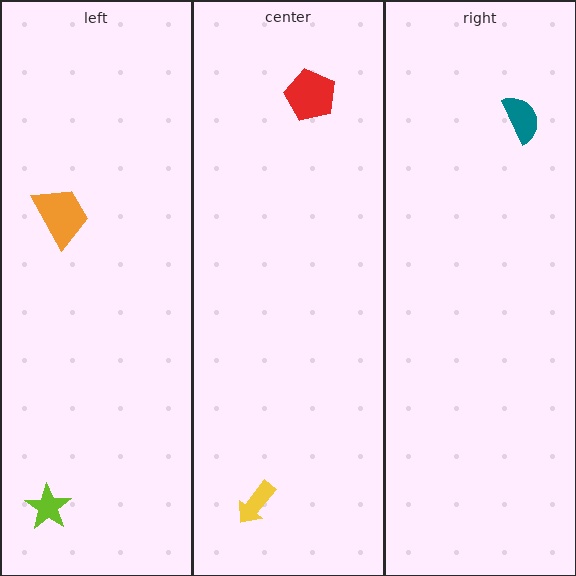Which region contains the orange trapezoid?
The left region.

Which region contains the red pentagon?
The center region.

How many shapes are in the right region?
1.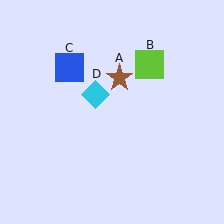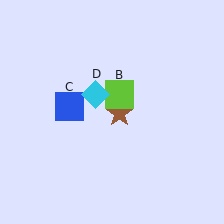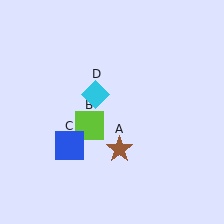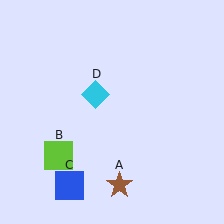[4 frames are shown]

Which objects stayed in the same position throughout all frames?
Cyan diamond (object D) remained stationary.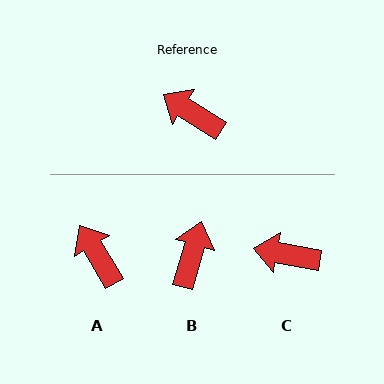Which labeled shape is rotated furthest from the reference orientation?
B, about 74 degrees away.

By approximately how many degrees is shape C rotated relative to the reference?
Approximately 23 degrees counter-clockwise.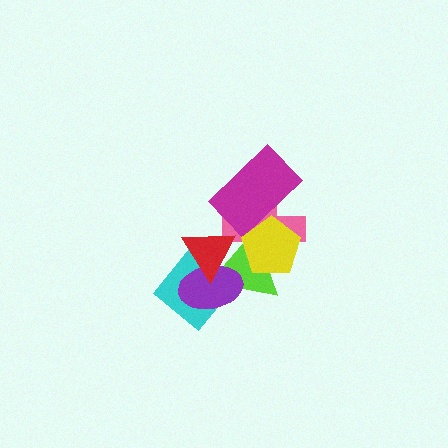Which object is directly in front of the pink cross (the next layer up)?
The magenta rectangle is directly in front of the pink cross.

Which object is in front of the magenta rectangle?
The yellow pentagon is in front of the magenta rectangle.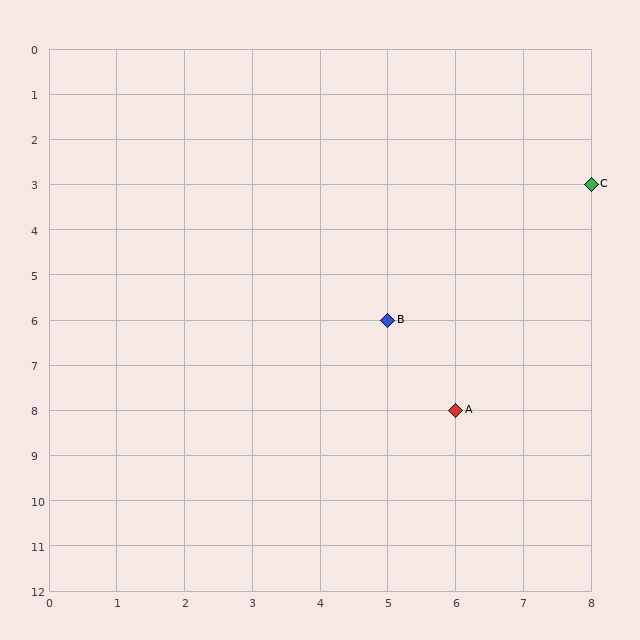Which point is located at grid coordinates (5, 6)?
Point B is at (5, 6).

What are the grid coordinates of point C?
Point C is at grid coordinates (8, 3).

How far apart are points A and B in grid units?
Points A and B are 1 column and 2 rows apart (about 2.2 grid units diagonally).